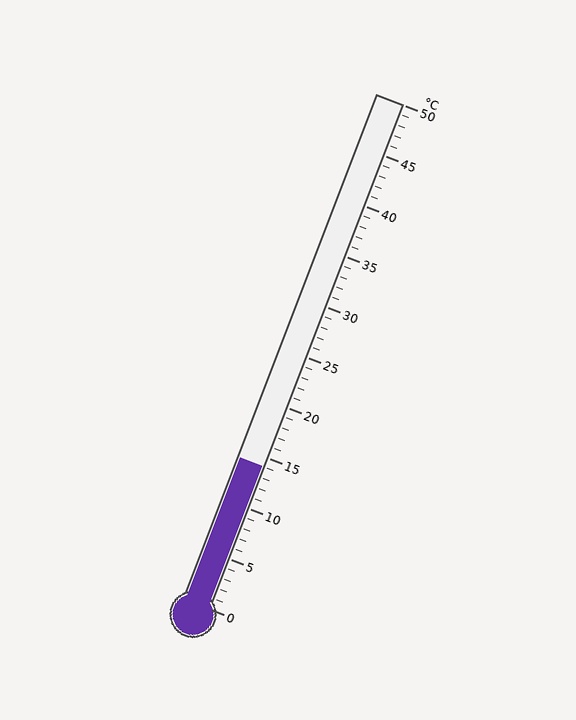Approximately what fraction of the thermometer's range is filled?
The thermometer is filled to approximately 30% of its range.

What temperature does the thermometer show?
The thermometer shows approximately 14°C.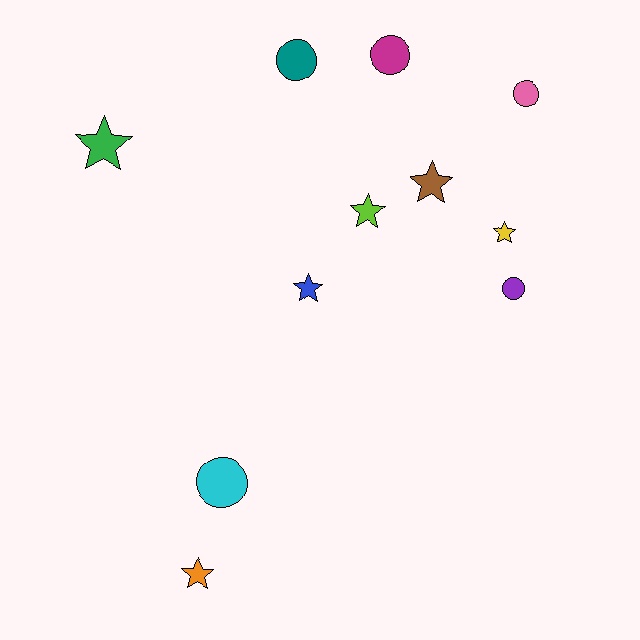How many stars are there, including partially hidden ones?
There are 6 stars.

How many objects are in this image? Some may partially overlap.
There are 11 objects.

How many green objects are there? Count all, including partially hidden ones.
There is 1 green object.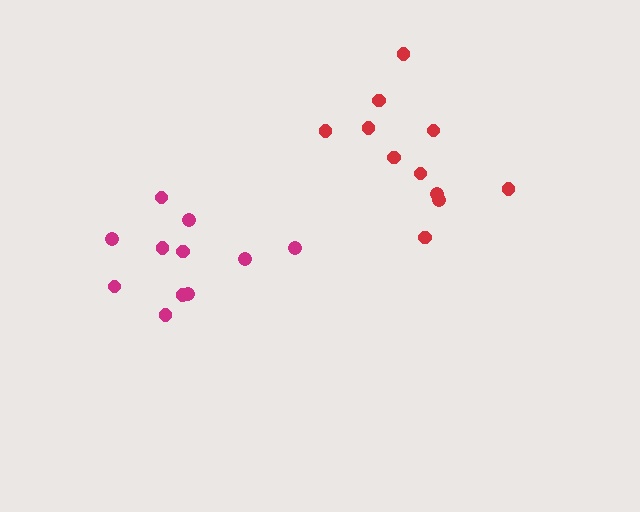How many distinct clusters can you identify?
There are 2 distinct clusters.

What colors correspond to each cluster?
The clusters are colored: magenta, red.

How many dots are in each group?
Group 1: 11 dots, Group 2: 11 dots (22 total).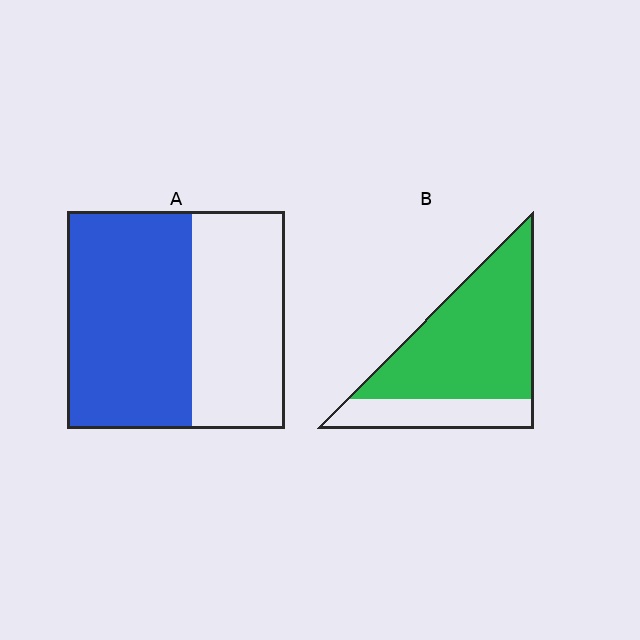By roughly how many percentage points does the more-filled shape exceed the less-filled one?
By roughly 15 percentage points (B over A).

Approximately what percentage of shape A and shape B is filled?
A is approximately 55% and B is approximately 75%.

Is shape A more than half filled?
Yes.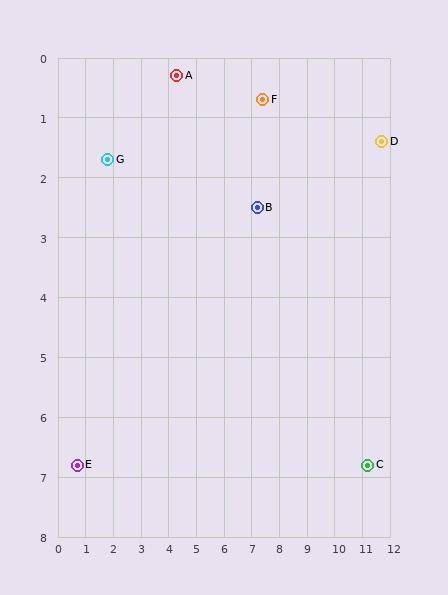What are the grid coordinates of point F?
Point F is at approximately (7.4, 0.7).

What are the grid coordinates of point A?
Point A is at approximately (4.3, 0.3).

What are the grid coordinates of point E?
Point E is at approximately (0.7, 6.8).